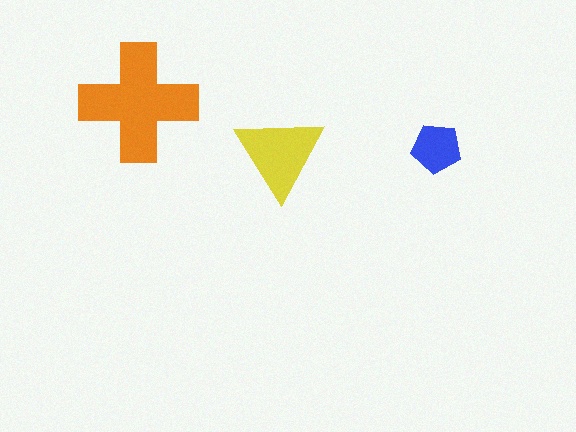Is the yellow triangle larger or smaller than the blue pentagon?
Larger.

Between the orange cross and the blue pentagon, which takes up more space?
The orange cross.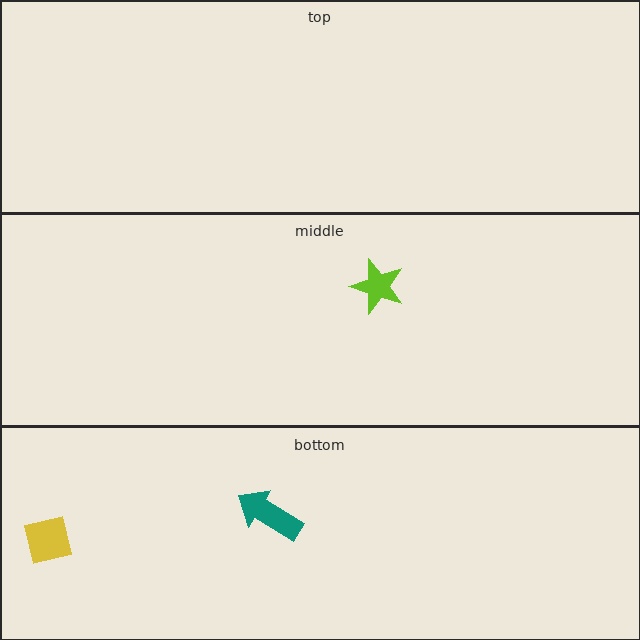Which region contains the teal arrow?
The bottom region.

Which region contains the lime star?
The middle region.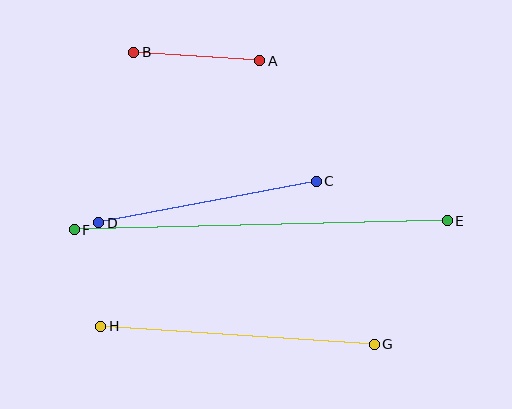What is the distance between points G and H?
The distance is approximately 274 pixels.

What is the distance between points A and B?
The distance is approximately 126 pixels.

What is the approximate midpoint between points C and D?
The midpoint is at approximately (207, 202) pixels.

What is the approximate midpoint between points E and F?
The midpoint is at approximately (261, 225) pixels.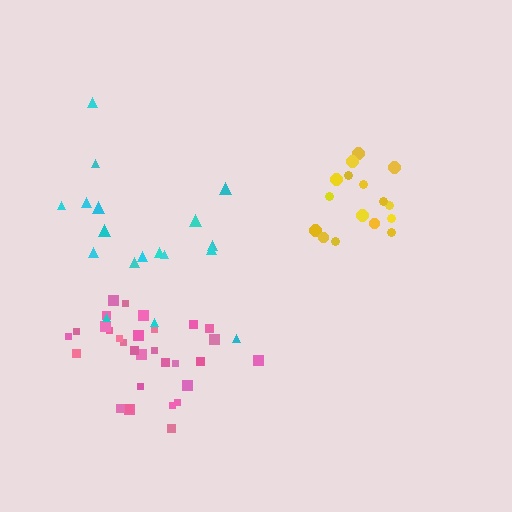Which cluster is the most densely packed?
Pink.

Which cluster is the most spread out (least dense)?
Cyan.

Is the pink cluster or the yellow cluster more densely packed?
Pink.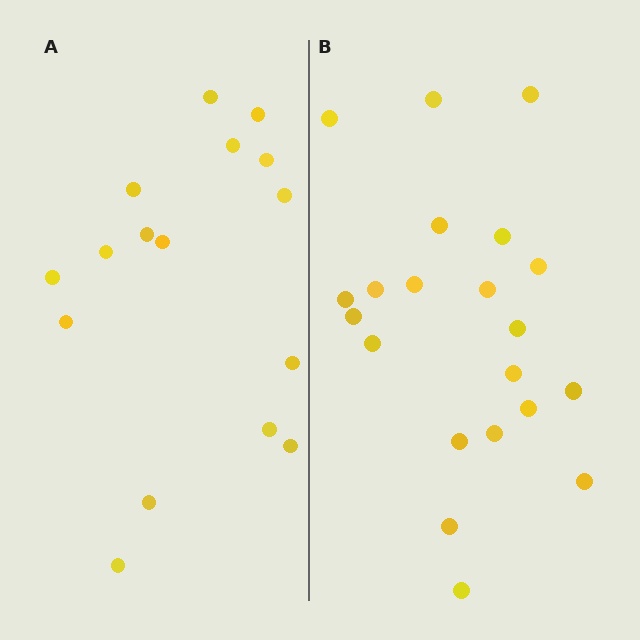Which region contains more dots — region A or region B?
Region B (the right region) has more dots.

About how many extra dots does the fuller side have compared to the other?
Region B has about 5 more dots than region A.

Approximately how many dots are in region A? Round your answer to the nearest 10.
About 20 dots. (The exact count is 16, which rounds to 20.)